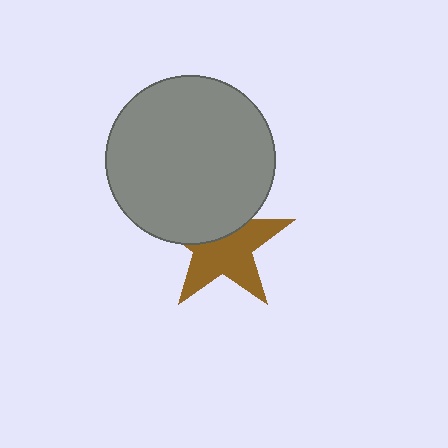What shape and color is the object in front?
The object in front is a gray circle.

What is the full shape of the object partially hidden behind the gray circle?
The partially hidden object is a brown star.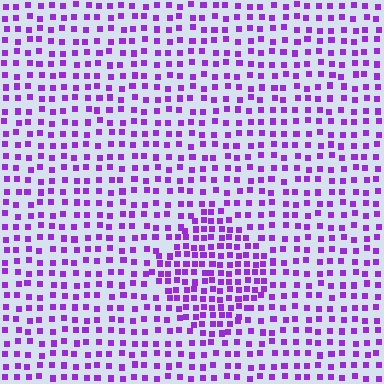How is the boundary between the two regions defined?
The boundary is defined by a change in element density (approximately 1.8x ratio). All elements are the same color, size, and shape.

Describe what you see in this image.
The image contains small purple elements arranged at two different densities. A diamond-shaped region is visible where the elements are more densely packed than the surrounding area.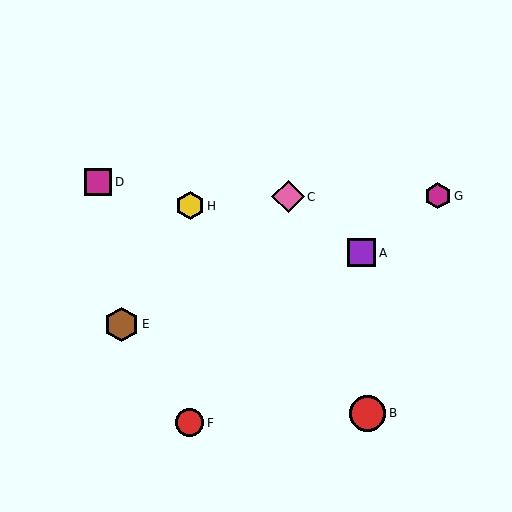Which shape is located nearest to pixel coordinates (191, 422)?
The red circle (labeled F) at (190, 423) is nearest to that location.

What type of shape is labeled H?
Shape H is a yellow hexagon.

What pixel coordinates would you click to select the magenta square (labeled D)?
Click at (98, 182) to select the magenta square D.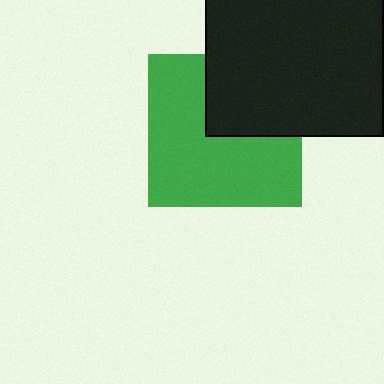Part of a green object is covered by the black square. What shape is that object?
It is a square.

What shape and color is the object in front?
The object in front is a black square.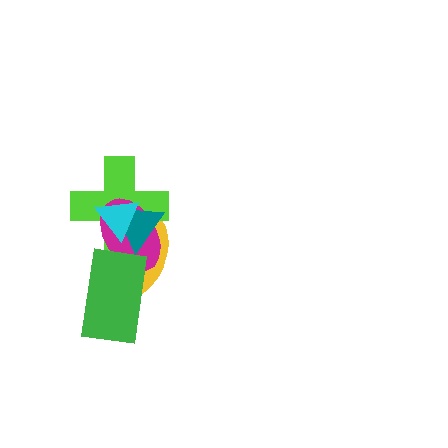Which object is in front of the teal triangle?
The cyan triangle is in front of the teal triangle.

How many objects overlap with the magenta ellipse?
5 objects overlap with the magenta ellipse.